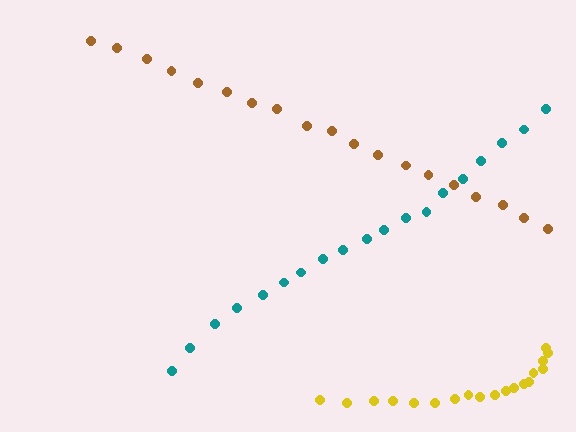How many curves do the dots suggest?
There are 3 distinct paths.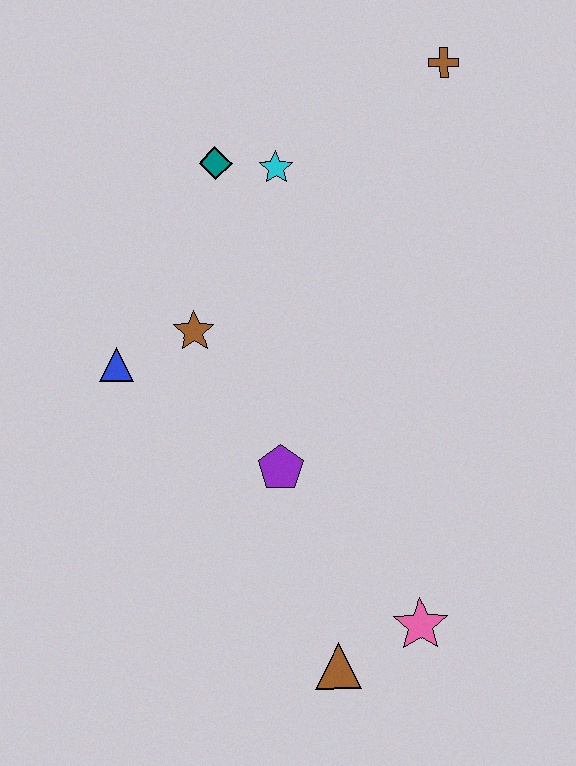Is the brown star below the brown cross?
Yes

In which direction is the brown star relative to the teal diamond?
The brown star is below the teal diamond.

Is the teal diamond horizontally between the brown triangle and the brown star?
Yes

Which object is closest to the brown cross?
The cyan star is closest to the brown cross.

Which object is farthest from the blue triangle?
The brown cross is farthest from the blue triangle.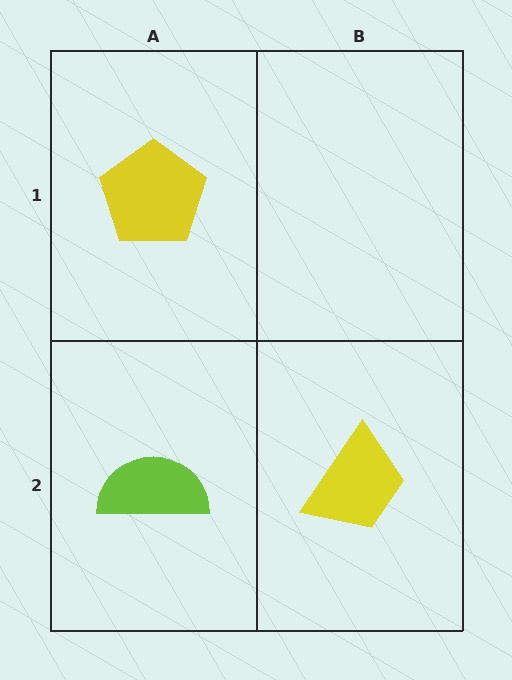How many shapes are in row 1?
1 shape.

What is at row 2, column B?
A yellow trapezoid.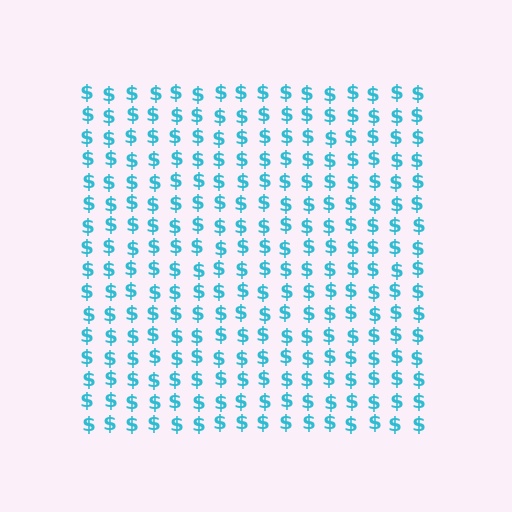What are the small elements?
The small elements are dollar signs.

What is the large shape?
The large shape is a square.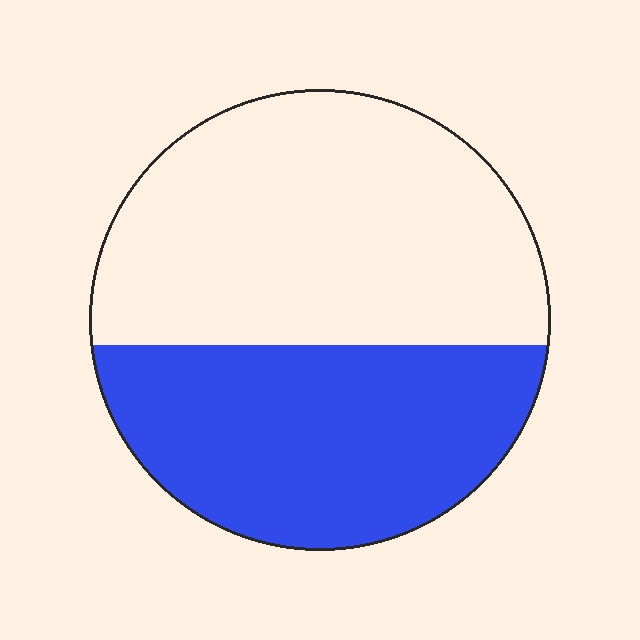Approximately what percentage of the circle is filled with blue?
Approximately 45%.